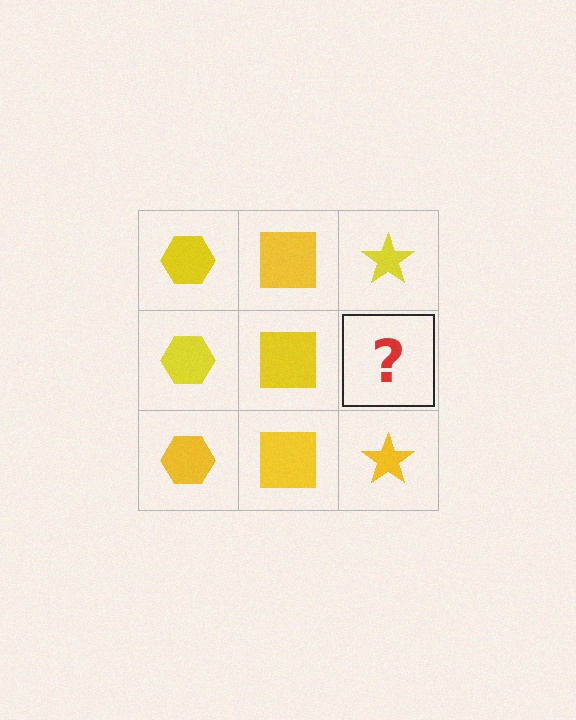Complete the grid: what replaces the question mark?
The question mark should be replaced with a yellow star.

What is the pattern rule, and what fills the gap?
The rule is that each column has a consistent shape. The gap should be filled with a yellow star.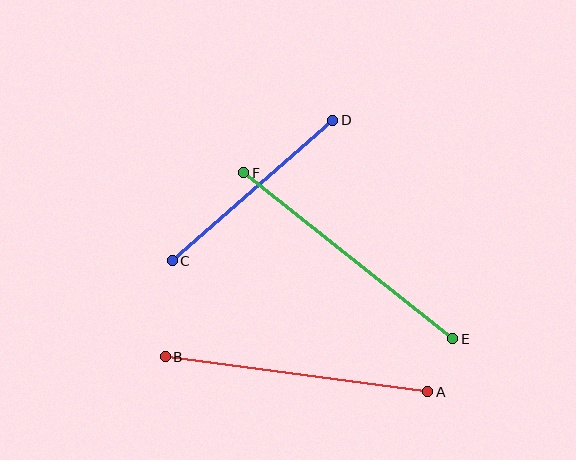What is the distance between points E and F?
The distance is approximately 267 pixels.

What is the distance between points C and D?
The distance is approximately 213 pixels.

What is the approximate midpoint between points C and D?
The midpoint is at approximately (252, 190) pixels.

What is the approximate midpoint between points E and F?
The midpoint is at approximately (348, 256) pixels.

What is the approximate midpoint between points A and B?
The midpoint is at approximately (297, 374) pixels.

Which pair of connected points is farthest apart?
Points E and F are farthest apart.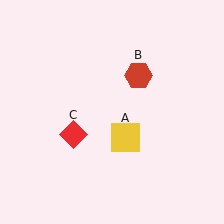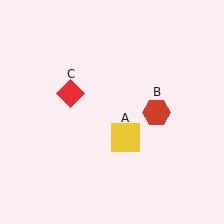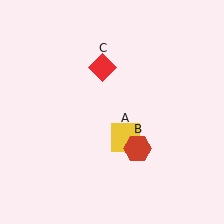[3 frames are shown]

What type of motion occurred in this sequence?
The red hexagon (object B), red diamond (object C) rotated clockwise around the center of the scene.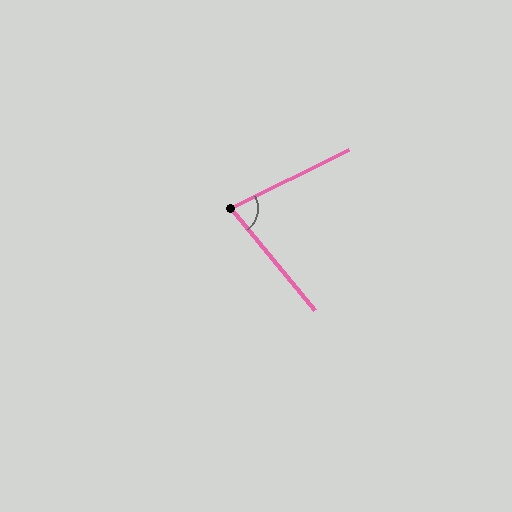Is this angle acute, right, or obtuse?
It is acute.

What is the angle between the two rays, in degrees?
Approximately 76 degrees.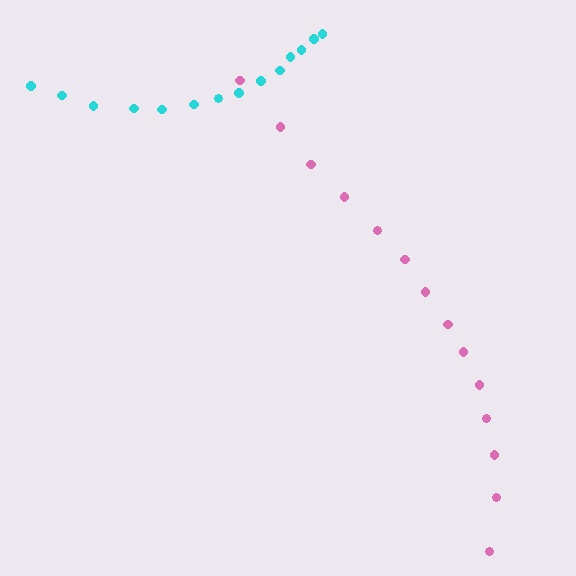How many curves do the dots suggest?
There are 2 distinct paths.